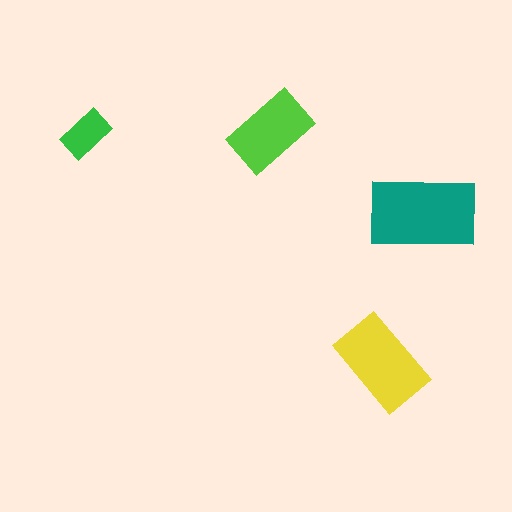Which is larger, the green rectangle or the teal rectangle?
The teal one.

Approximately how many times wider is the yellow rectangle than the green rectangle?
About 2 times wider.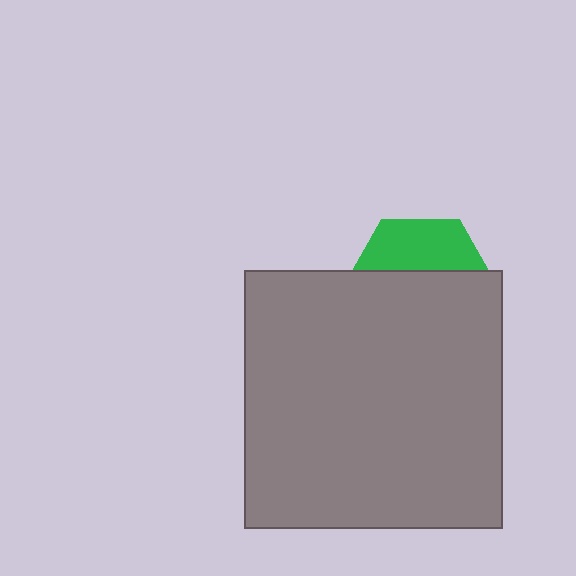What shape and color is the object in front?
The object in front is a gray square.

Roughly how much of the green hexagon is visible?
A small part of it is visible (roughly 34%).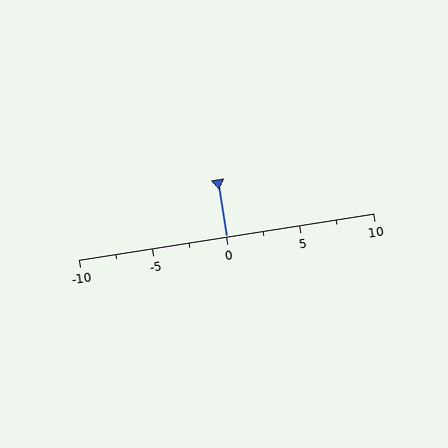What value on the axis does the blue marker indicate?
The marker indicates approximately 0.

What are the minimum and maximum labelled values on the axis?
The axis runs from -10 to 10.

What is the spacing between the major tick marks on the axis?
The major ticks are spaced 5 apart.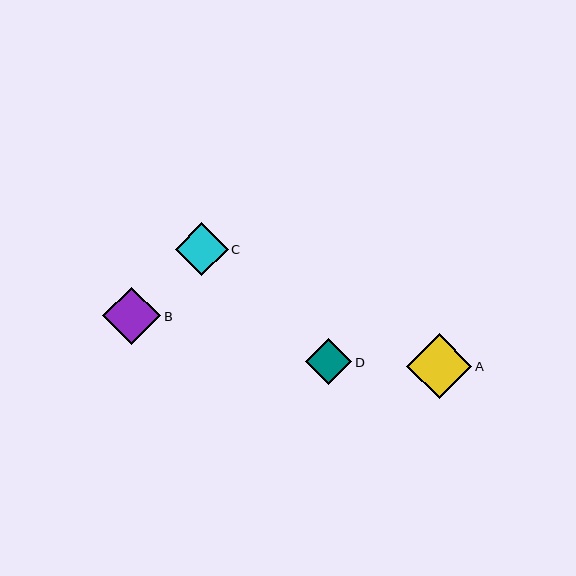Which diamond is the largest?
Diamond A is the largest with a size of approximately 65 pixels.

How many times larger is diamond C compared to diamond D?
Diamond C is approximately 1.2 times the size of diamond D.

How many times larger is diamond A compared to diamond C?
Diamond A is approximately 1.2 times the size of diamond C.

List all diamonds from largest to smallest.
From largest to smallest: A, B, C, D.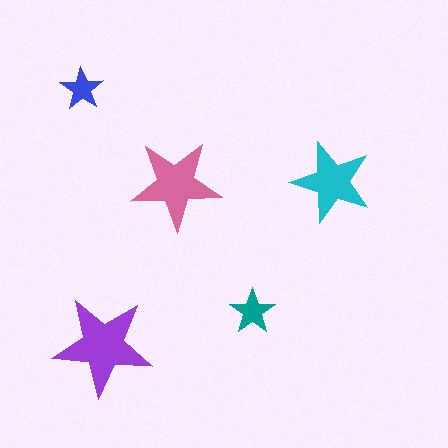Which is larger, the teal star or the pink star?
The pink one.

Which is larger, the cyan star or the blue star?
The cyan one.